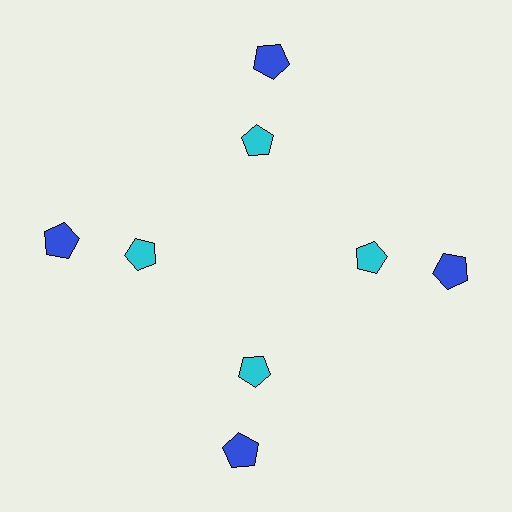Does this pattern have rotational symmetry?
Yes, this pattern has 4-fold rotational symmetry. It looks the same after rotating 90 degrees around the center.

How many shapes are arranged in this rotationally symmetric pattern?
There are 8 shapes, arranged in 4 groups of 2.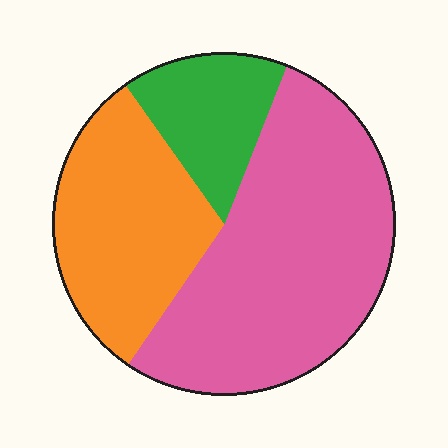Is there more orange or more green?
Orange.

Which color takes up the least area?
Green, at roughly 15%.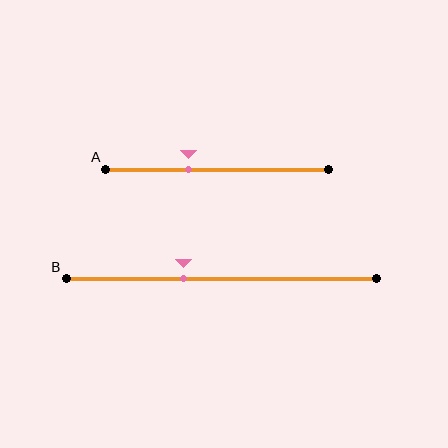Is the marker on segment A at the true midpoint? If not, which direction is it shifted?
No, the marker on segment A is shifted to the left by about 13% of the segment length.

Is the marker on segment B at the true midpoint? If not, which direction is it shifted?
No, the marker on segment B is shifted to the left by about 12% of the segment length.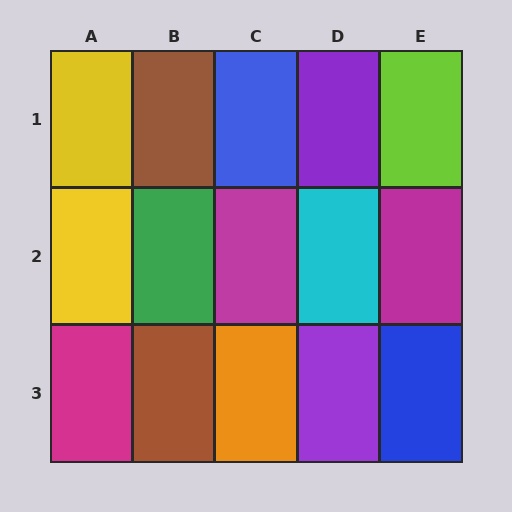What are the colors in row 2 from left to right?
Yellow, green, magenta, cyan, magenta.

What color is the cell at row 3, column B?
Brown.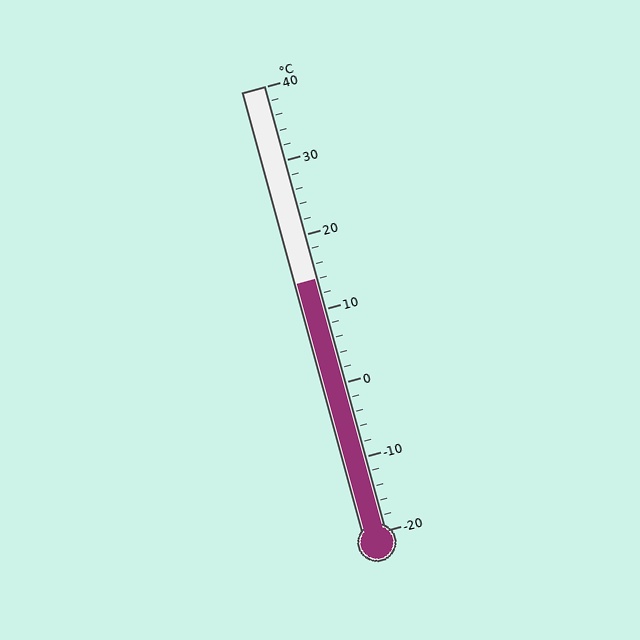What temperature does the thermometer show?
The thermometer shows approximately 14°C.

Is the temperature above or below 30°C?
The temperature is below 30°C.